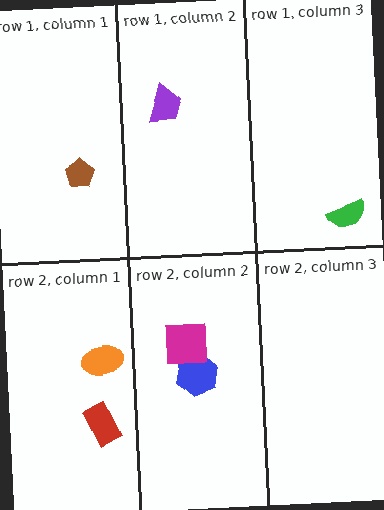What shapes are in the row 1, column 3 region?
The green semicircle.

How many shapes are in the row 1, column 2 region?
1.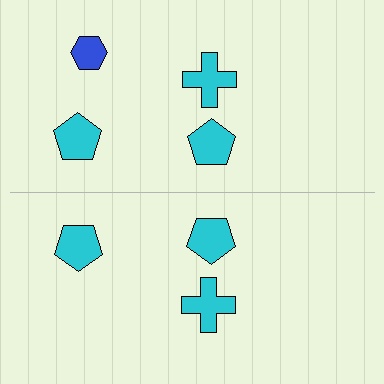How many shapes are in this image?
There are 7 shapes in this image.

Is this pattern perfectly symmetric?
No, the pattern is not perfectly symmetric. A blue hexagon is missing from the bottom side.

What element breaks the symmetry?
A blue hexagon is missing from the bottom side.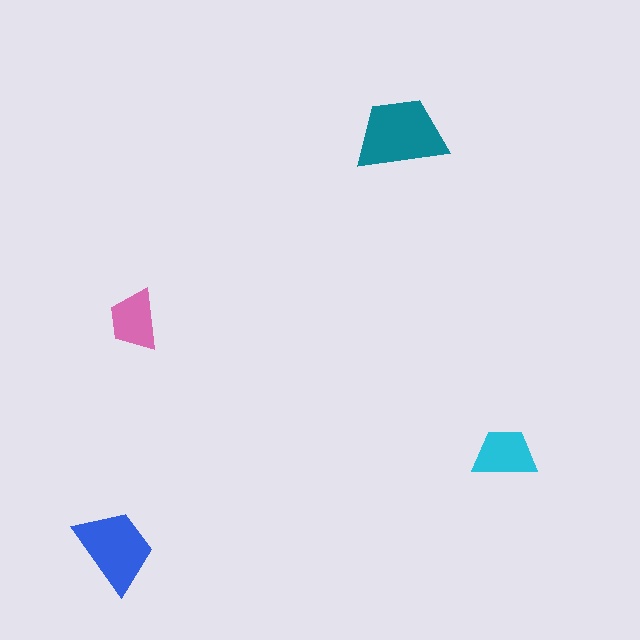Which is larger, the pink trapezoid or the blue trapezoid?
The blue one.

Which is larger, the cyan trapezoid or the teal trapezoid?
The teal one.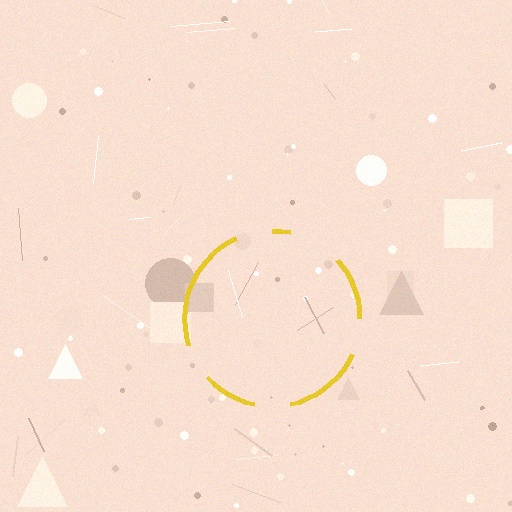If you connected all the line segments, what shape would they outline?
They would outline a circle.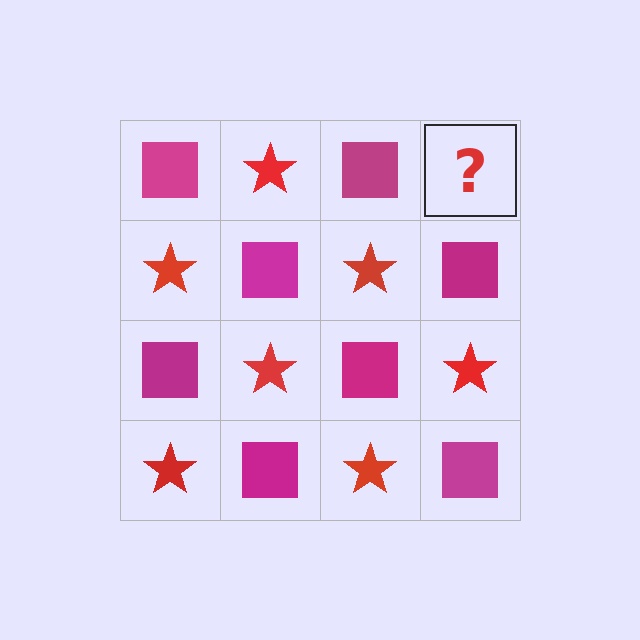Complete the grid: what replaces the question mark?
The question mark should be replaced with a red star.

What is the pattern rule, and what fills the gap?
The rule is that it alternates magenta square and red star in a checkerboard pattern. The gap should be filled with a red star.